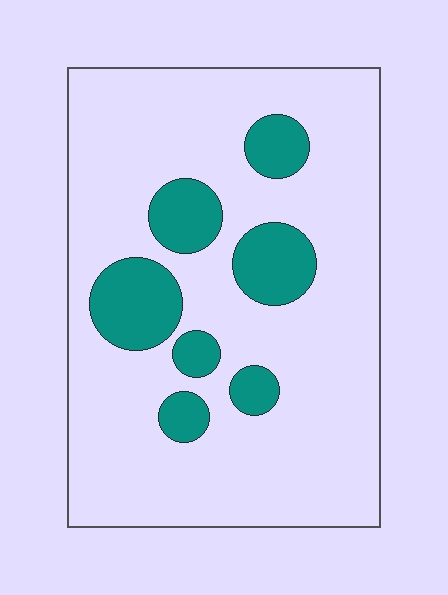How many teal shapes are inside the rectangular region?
7.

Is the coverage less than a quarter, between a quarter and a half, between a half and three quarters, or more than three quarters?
Less than a quarter.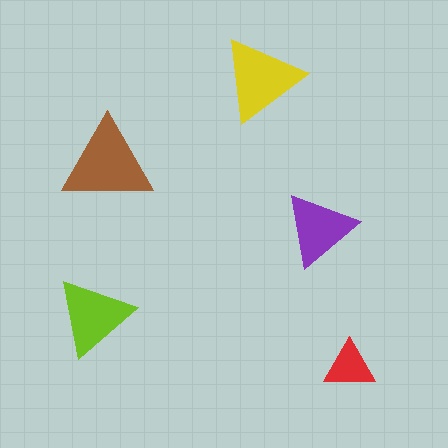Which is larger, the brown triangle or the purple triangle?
The brown one.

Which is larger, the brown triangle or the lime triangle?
The brown one.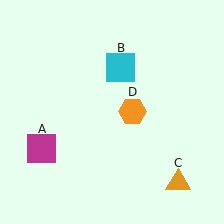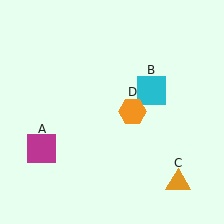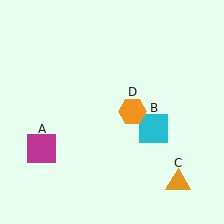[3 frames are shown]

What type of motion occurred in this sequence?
The cyan square (object B) rotated clockwise around the center of the scene.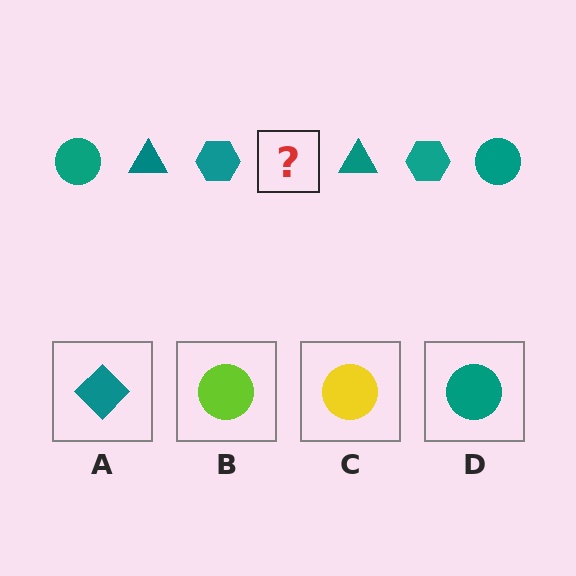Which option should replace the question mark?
Option D.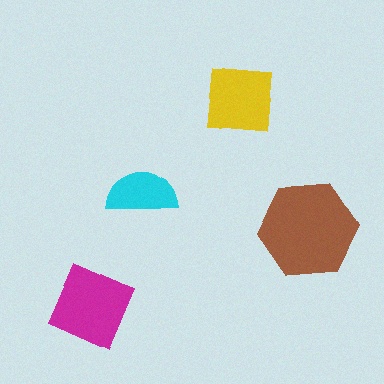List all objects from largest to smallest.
The brown hexagon, the magenta square, the yellow square, the cyan semicircle.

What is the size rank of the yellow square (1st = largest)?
3rd.